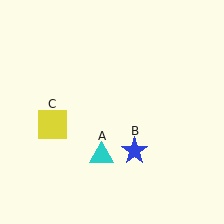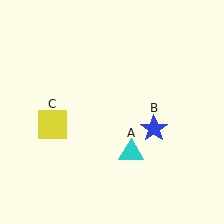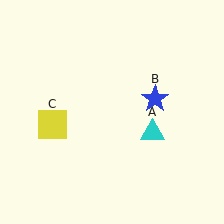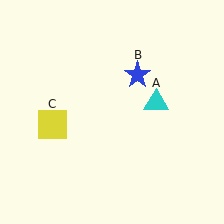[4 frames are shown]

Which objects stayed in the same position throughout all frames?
Yellow square (object C) remained stationary.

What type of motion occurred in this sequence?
The cyan triangle (object A), blue star (object B) rotated counterclockwise around the center of the scene.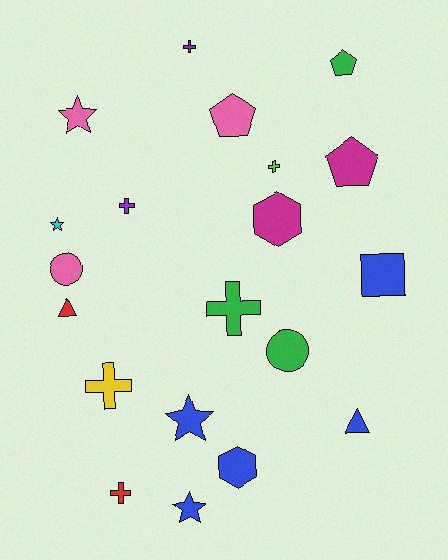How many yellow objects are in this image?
There is 1 yellow object.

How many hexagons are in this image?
There are 2 hexagons.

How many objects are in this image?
There are 20 objects.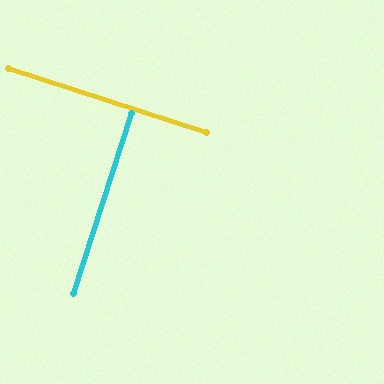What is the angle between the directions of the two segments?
Approximately 90 degrees.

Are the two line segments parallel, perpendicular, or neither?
Perpendicular — they meet at approximately 90°.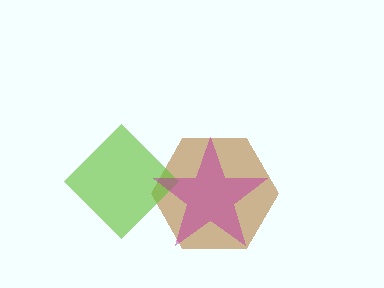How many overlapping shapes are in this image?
There are 3 overlapping shapes in the image.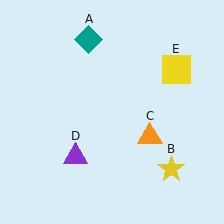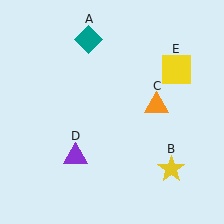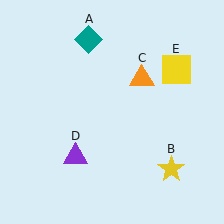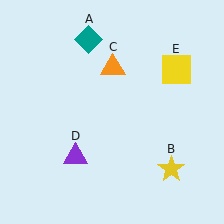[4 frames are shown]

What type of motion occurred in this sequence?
The orange triangle (object C) rotated counterclockwise around the center of the scene.